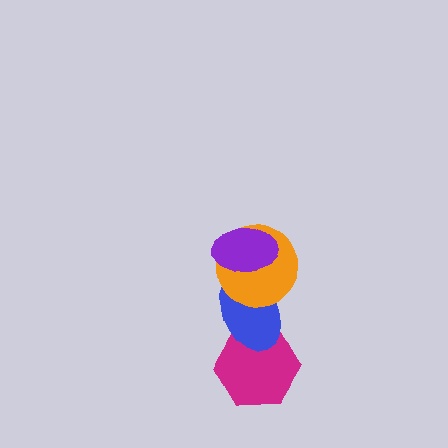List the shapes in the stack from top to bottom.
From top to bottom: the purple ellipse, the orange circle, the blue ellipse, the magenta hexagon.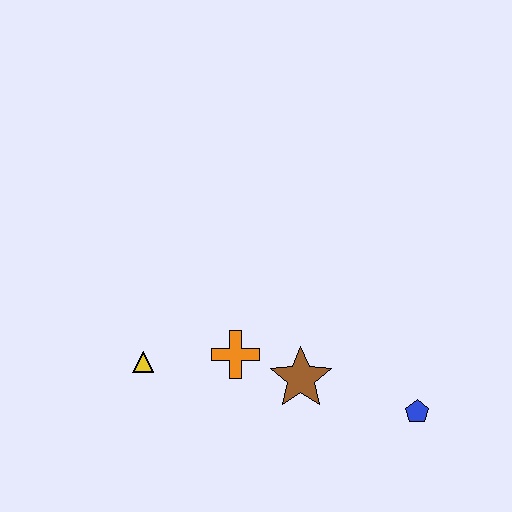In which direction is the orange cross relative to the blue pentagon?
The orange cross is to the left of the blue pentagon.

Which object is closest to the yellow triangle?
The orange cross is closest to the yellow triangle.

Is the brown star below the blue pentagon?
No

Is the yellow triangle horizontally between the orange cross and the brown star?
No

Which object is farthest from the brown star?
The yellow triangle is farthest from the brown star.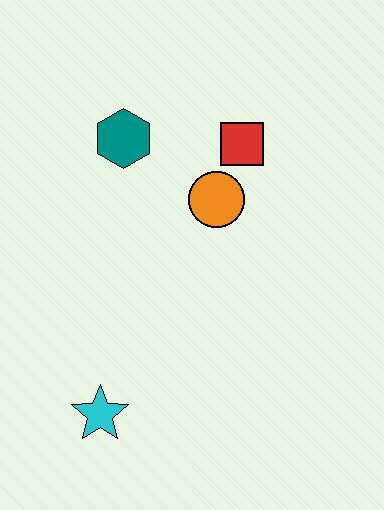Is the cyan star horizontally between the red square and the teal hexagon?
No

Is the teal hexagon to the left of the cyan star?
No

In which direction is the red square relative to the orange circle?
The red square is above the orange circle.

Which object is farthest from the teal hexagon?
The cyan star is farthest from the teal hexagon.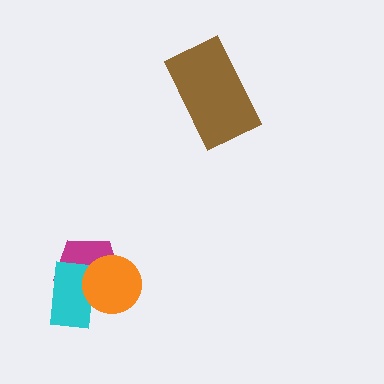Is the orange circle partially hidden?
No, no other shape covers it.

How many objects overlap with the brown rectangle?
0 objects overlap with the brown rectangle.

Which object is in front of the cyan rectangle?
The orange circle is in front of the cyan rectangle.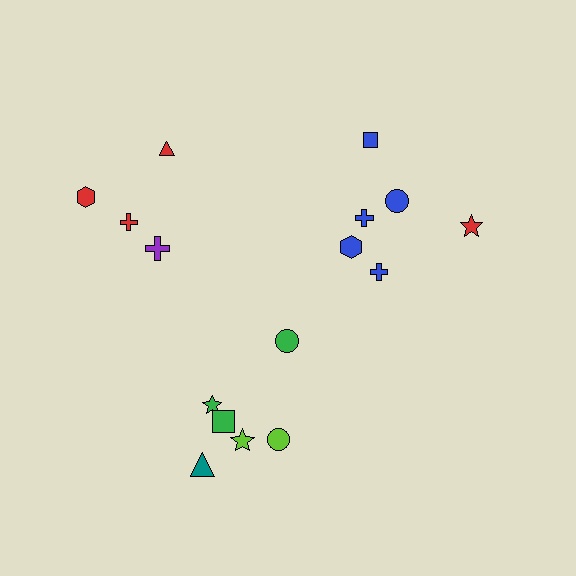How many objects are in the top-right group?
There are 6 objects.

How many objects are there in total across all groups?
There are 16 objects.